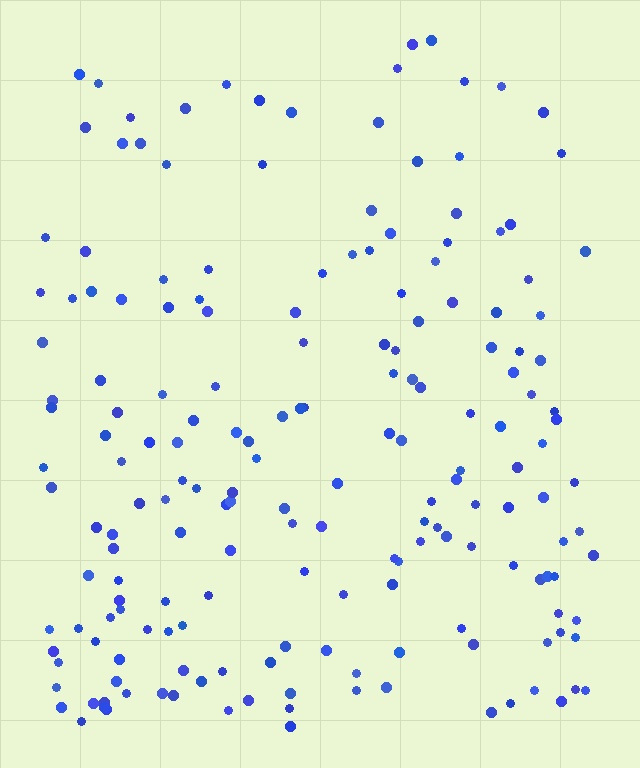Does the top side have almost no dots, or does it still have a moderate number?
Still a moderate number, just noticeably fewer than the bottom.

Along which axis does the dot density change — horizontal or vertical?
Vertical.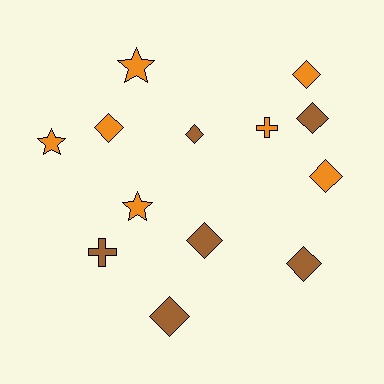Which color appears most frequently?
Orange, with 7 objects.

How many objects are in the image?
There are 13 objects.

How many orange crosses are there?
There is 1 orange cross.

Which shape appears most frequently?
Diamond, with 8 objects.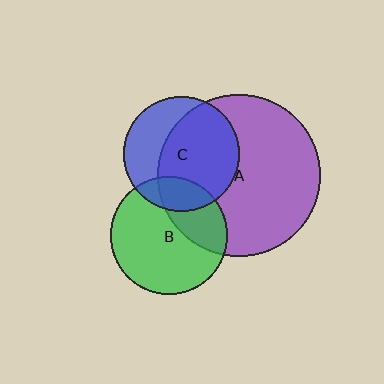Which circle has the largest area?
Circle A (purple).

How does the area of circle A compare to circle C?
Approximately 2.0 times.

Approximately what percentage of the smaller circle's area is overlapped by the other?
Approximately 20%.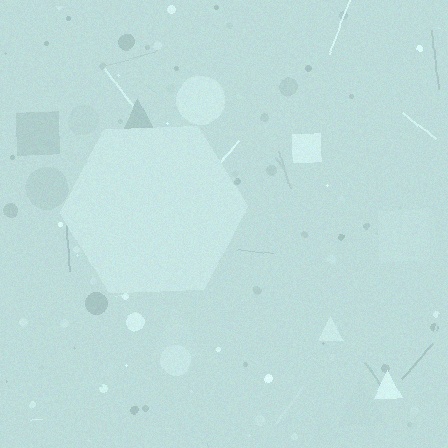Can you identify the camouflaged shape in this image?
The camouflaged shape is a hexagon.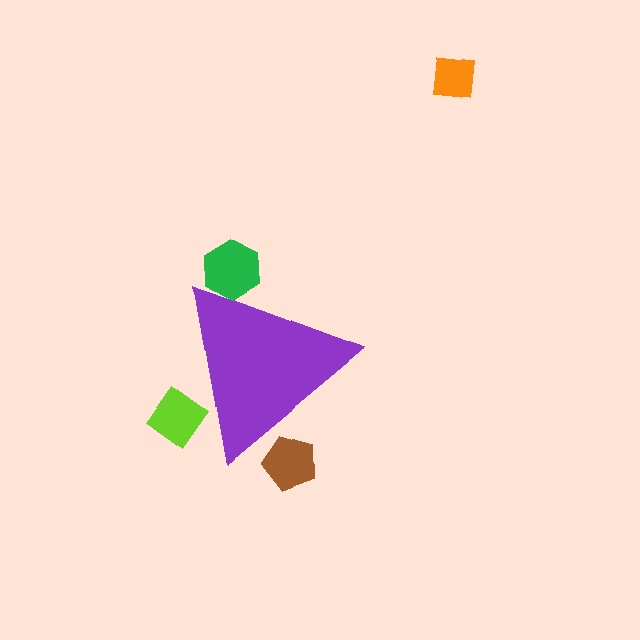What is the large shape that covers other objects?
A purple triangle.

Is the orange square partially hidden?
No, the orange square is fully visible.